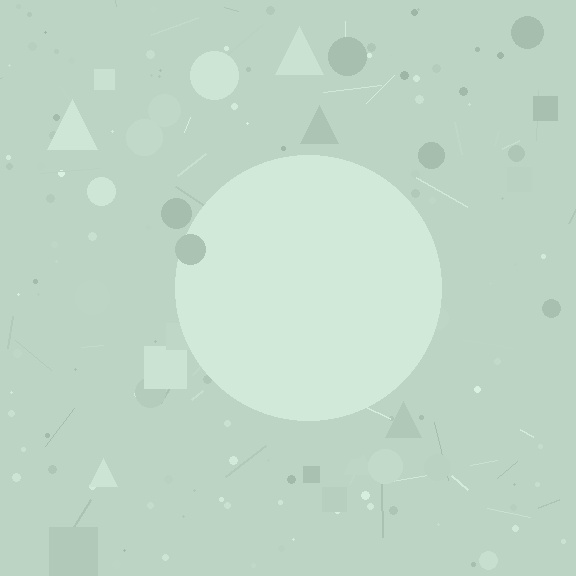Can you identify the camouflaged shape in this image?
The camouflaged shape is a circle.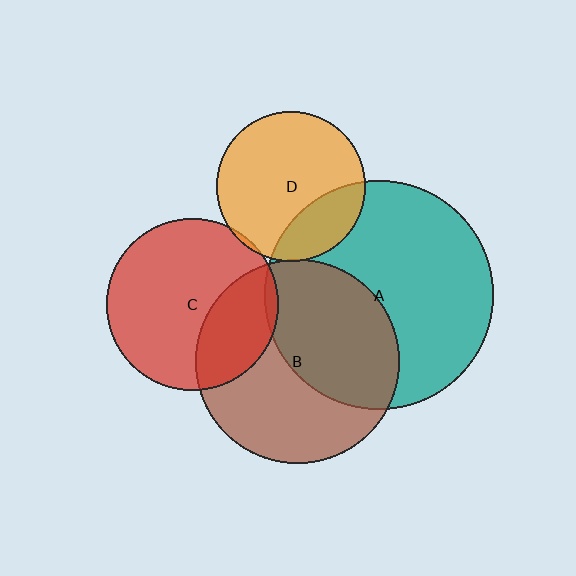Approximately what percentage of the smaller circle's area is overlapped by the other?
Approximately 5%.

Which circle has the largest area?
Circle A (teal).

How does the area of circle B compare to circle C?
Approximately 1.4 times.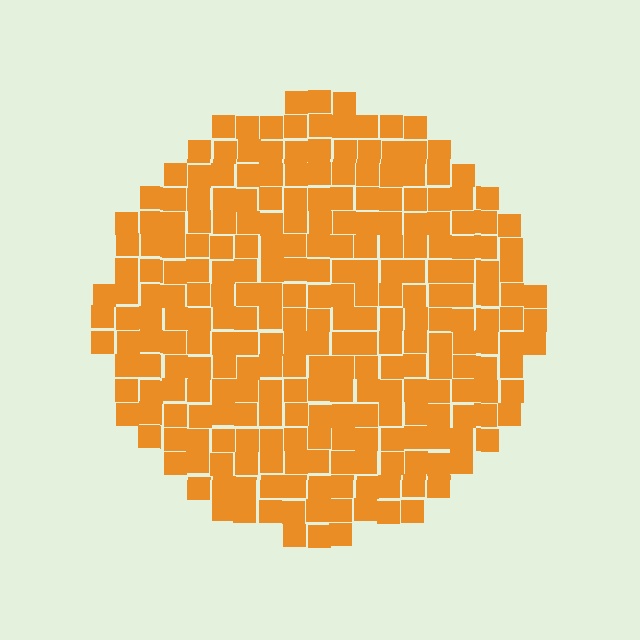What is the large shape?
The large shape is a circle.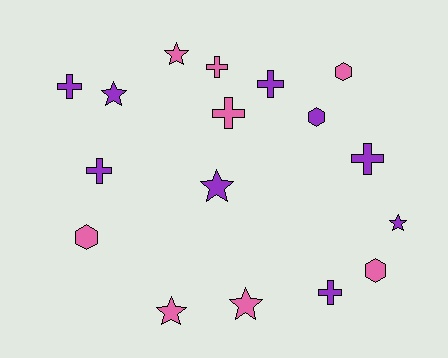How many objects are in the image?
There are 17 objects.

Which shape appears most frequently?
Cross, with 7 objects.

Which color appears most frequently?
Purple, with 9 objects.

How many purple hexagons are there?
There is 1 purple hexagon.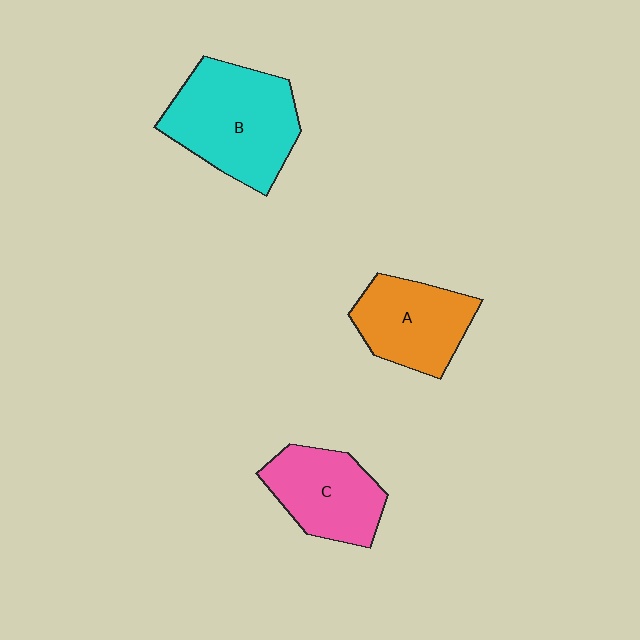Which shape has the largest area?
Shape B (cyan).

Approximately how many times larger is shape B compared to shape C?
Approximately 1.4 times.